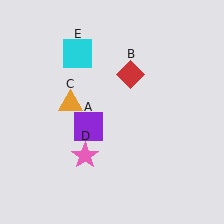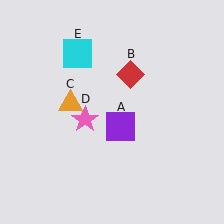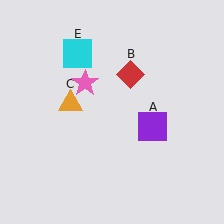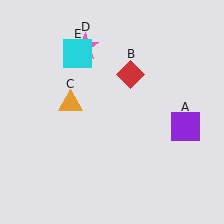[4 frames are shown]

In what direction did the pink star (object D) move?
The pink star (object D) moved up.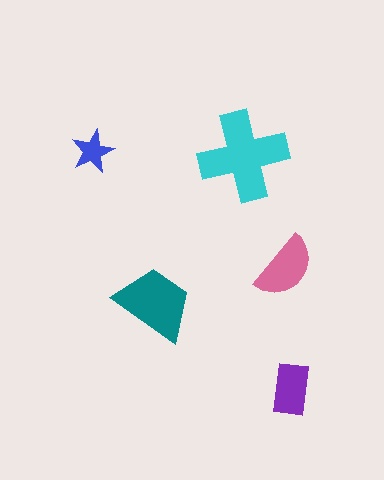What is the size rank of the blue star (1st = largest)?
5th.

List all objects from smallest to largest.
The blue star, the purple rectangle, the pink semicircle, the teal trapezoid, the cyan cross.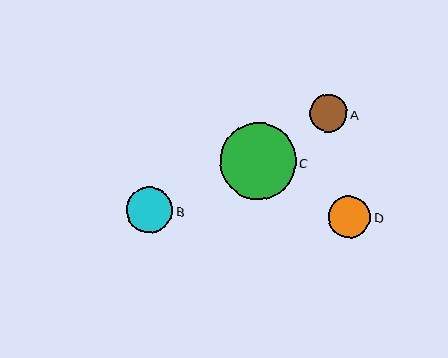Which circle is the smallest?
Circle A is the smallest with a size of approximately 38 pixels.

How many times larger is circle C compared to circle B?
Circle C is approximately 1.7 times the size of circle B.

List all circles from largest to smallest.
From largest to smallest: C, B, D, A.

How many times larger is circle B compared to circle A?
Circle B is approximately 1.2 times the size of circle A.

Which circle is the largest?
Circle C is the largest with a size of approximately 76 pixels.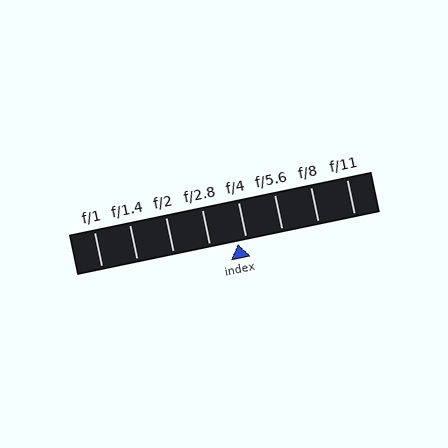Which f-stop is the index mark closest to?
The index mark is closest to f/4.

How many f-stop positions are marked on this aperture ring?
There are 8 f-stop positions marked.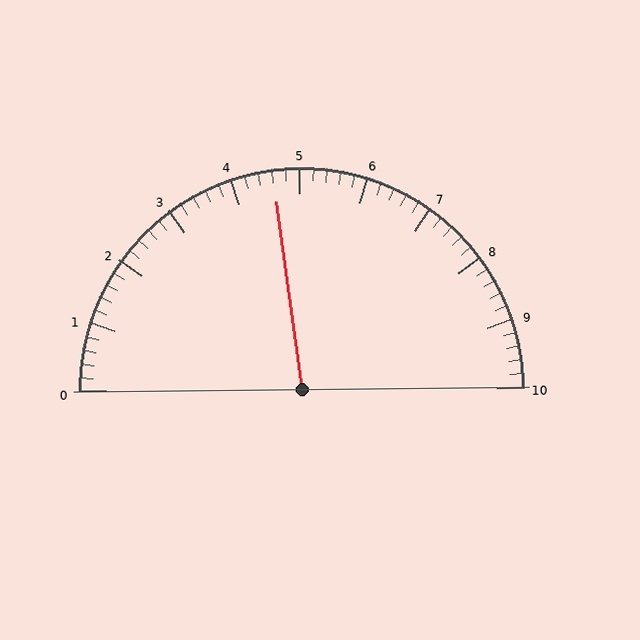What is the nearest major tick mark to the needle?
The nearest major tick mark is 5.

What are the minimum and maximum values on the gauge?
The gauge ranges from 0 to 10.